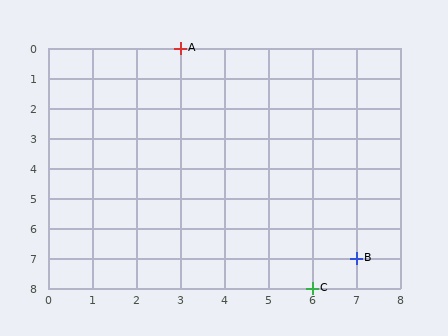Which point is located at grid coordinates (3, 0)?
Point A is at (3, 0).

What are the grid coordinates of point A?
Point A is at grid coordinates (3, 0).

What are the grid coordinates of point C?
Point C is at grid coordinates (6, 8).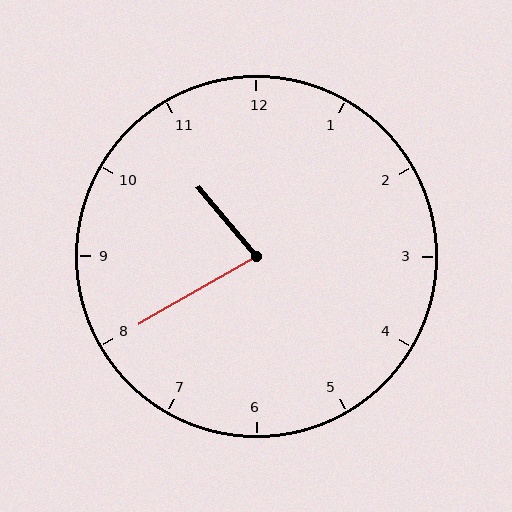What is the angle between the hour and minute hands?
Approximately 80 degrees.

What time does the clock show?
10:40.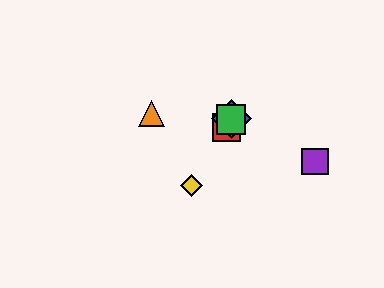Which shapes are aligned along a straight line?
The red square, the blue diamond, the green square, the yellow diamond are aligned along a straight line.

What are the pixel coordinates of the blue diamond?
The blue diamond is at (232, 119).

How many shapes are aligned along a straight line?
4 shapes (the red square, the blue diamond, the green square, the yellow diamond) are aligned along a straight line.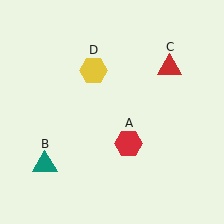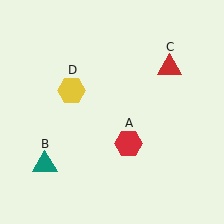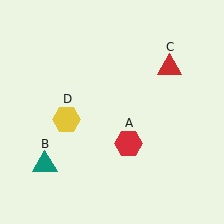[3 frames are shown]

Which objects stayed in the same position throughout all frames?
Red hexagon (object A) and teal triangle (object B) and red triangle (object C) remained stationary.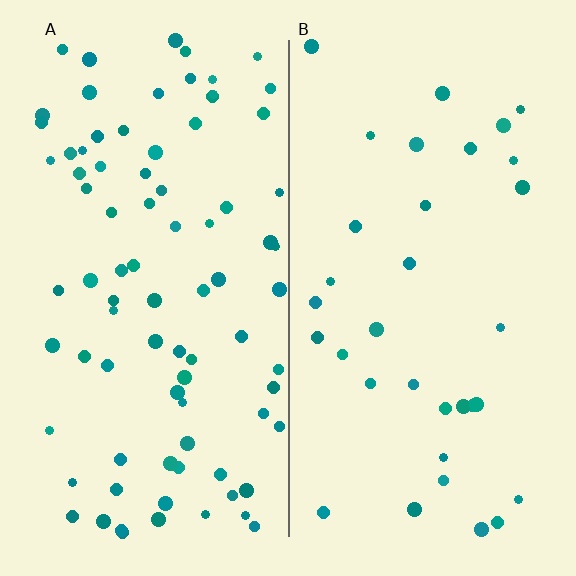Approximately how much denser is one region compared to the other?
Approximately 2.5× — region A over region B.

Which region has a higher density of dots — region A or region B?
A (the left).